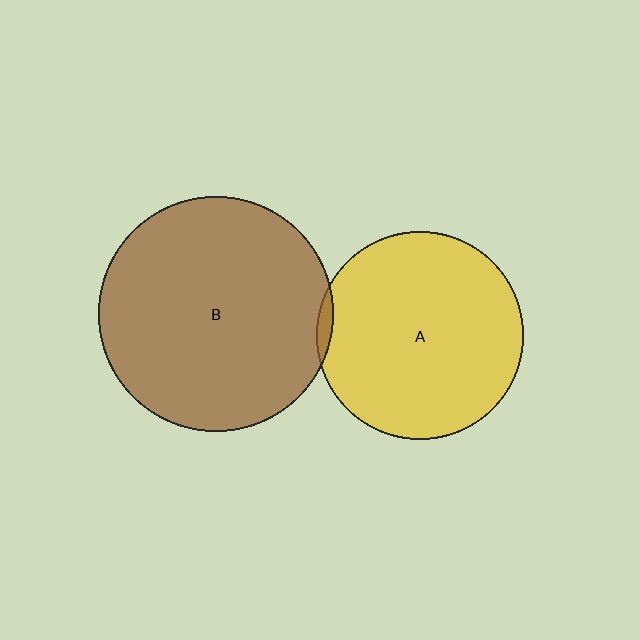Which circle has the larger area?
Circle B (brown).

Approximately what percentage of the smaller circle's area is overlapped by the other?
Approximately 5%.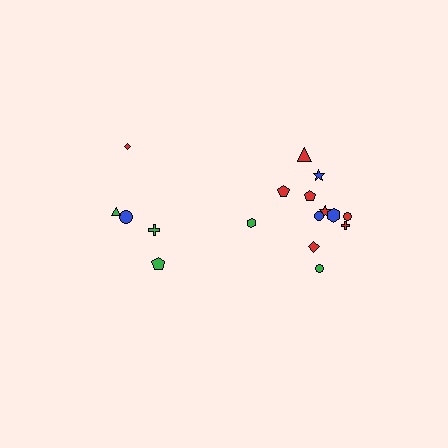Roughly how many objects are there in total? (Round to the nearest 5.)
Roughly 15 objects in total.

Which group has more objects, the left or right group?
The right group.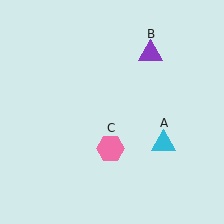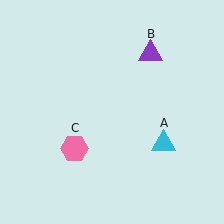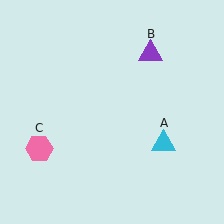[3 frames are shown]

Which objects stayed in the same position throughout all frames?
Cyan triangle (object A) and purple triangle (object B) remained stationary.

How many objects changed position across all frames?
1 object changed position: pink hexagon (object C).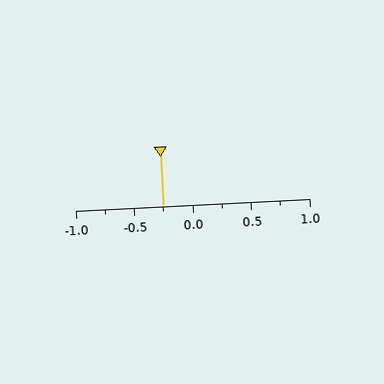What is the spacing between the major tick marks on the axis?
The major ticks are spaced 0.5 apart.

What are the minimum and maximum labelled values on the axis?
The axis runs from -1.0 to 1.0.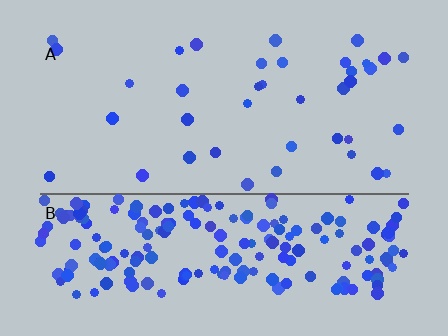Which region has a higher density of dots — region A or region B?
B (the bottom).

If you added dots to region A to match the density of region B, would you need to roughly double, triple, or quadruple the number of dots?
Approximately quadruple.